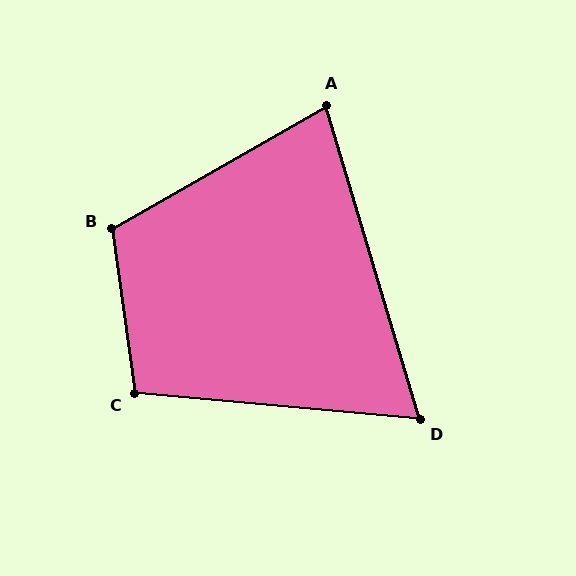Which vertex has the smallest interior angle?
D, at approximately 68 degrees.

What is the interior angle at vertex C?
Approximately 103 degrees (obtuse).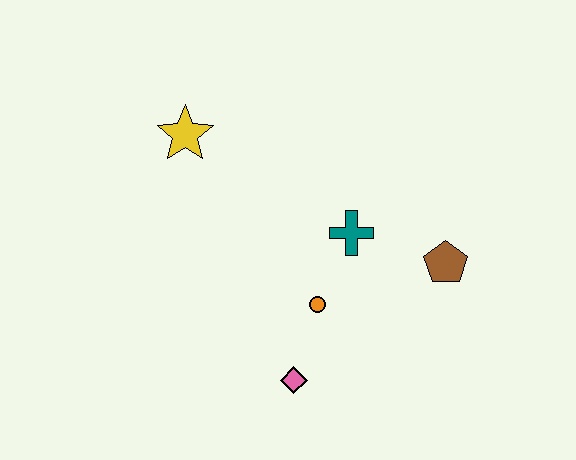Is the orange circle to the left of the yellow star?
No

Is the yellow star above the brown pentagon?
Yes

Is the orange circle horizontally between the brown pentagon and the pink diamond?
Yes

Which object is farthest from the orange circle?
The yellow star is farthest from the orange circle.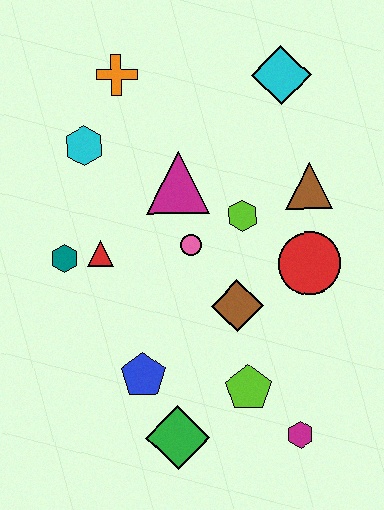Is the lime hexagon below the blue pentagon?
No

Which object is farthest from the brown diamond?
The orange cross is farthest from the brown diamond.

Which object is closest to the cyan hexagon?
The orange cross is closest to the cyan hexagon.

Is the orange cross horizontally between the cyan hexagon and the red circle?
Yes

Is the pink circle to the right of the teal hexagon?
Yes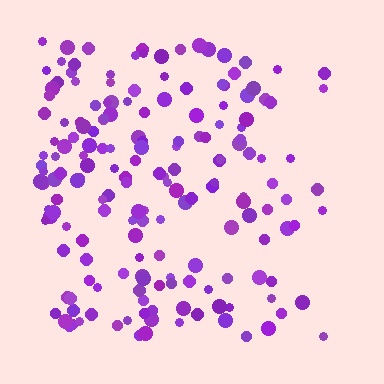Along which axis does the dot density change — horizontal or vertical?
Horizontal.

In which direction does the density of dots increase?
From right to left, with the left side densest.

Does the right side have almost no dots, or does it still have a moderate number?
Still a moderate number, just noticeably fewer than the left.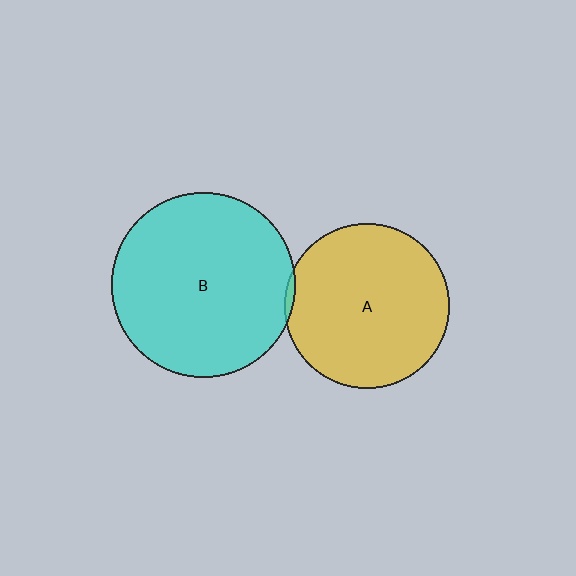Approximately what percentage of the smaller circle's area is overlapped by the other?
Approximately 5%.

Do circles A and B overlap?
Yes.